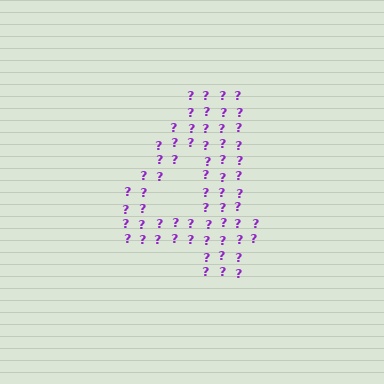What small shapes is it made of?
It is made of small question marks.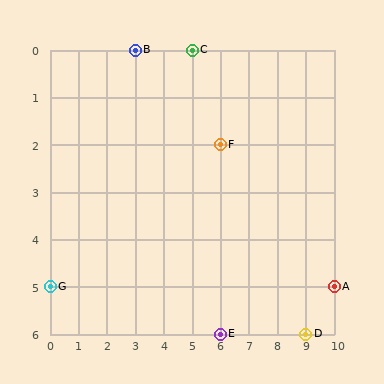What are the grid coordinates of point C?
Point C is at grid coordinates (5, 0).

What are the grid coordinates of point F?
Point F is at grid coordinates (6, 2).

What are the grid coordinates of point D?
Point D is at grid coordinates (9, 6).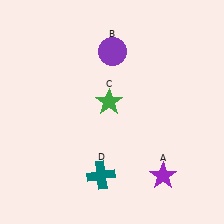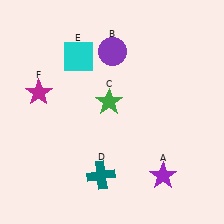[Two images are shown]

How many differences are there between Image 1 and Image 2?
There are 2 differences between the two images.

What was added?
A cyan square (E), a magenta star (F) were added in Image 2.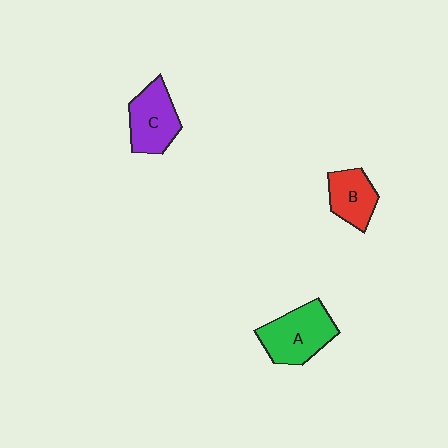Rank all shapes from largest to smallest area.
From largest to smallest: A (green), C (purple), B (red).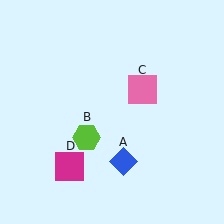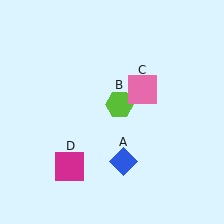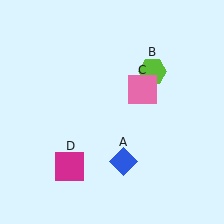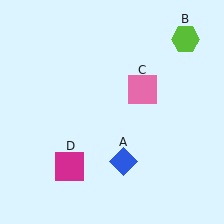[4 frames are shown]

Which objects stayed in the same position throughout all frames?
Blue diamond (object A) and pink square (object C) and magenta square (object D) remained stationary.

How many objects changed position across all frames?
1 object changed position: lime hexagon (object B).